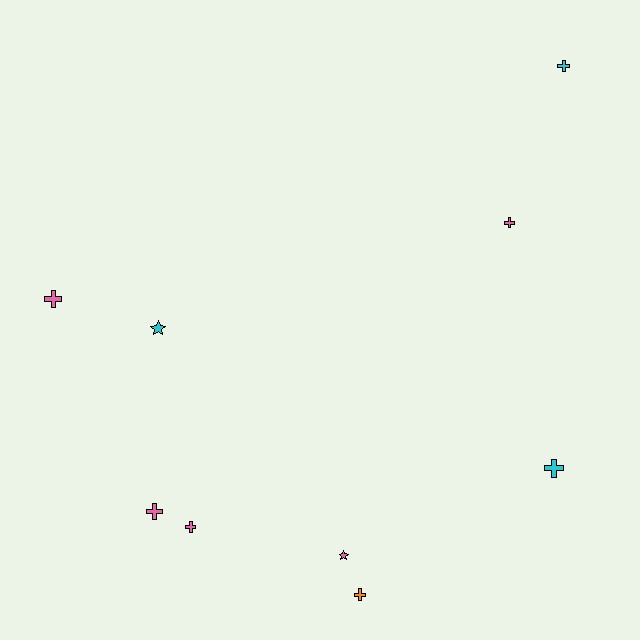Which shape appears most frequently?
Cross, with 7 objects.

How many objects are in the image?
There are 9 objects.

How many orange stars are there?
There are no orange stars.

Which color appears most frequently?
Pink, with 5 objects.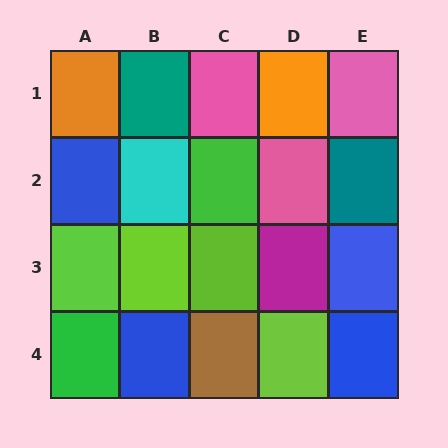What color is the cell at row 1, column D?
Orange.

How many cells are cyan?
1 cell is cyan.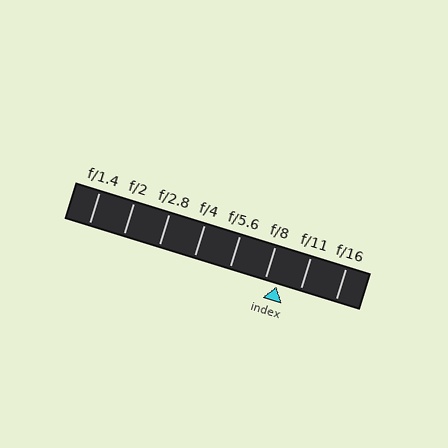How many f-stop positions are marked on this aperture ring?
There are 8 f-stop positions marked.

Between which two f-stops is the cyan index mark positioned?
The index mark is between f/8 and f/11.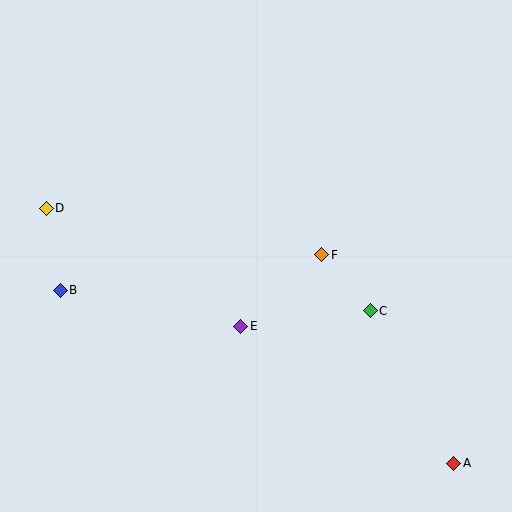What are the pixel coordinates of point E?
Point E is at (241, 326).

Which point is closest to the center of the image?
Point F at (322, 255) is closest to the center.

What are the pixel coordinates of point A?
Point A is at (454, 463).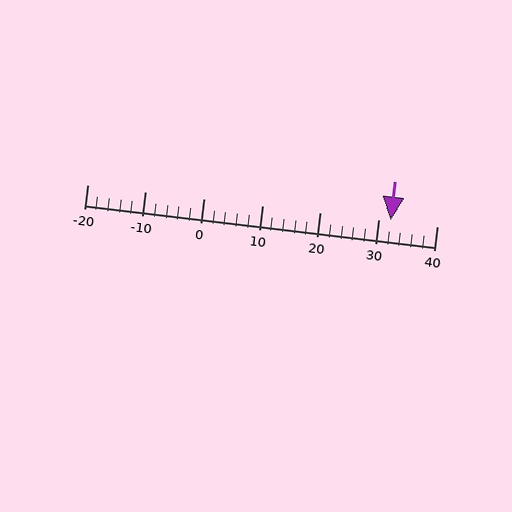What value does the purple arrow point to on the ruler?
The purple arrow points to approximately 32.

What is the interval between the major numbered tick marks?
The major tick marks are spaced 10 units apart.